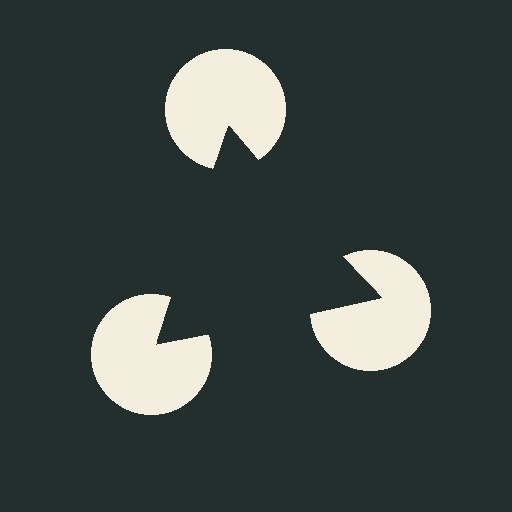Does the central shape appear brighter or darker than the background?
It typically appears slightly darker than the background, even though no actual brightness change is drawn.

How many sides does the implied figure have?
3 sides.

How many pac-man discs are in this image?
There are 3 — one at each vertex of the illusory triangle.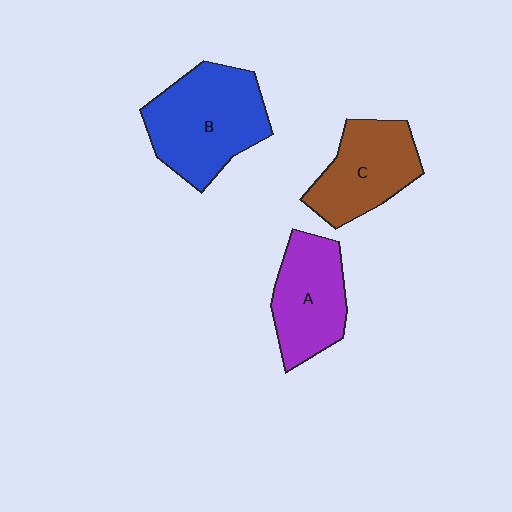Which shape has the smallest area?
Shape A (purple).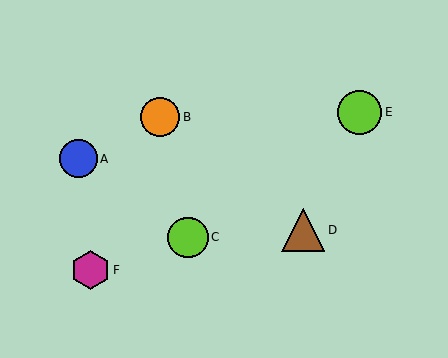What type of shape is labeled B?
Shape B is an orange circle.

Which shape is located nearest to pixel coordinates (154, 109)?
The orange circle (labeled B) at (160, 117) is nearest to that location.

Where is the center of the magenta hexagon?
The center of the magenta hexagon is at (91, 270).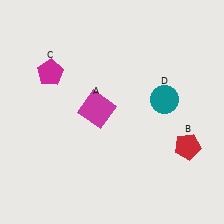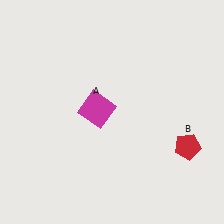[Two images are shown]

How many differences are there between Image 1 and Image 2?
There are 2 differences between the two images.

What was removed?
The magenta pentagon (C), the teal circle (D) were removed in Image 2.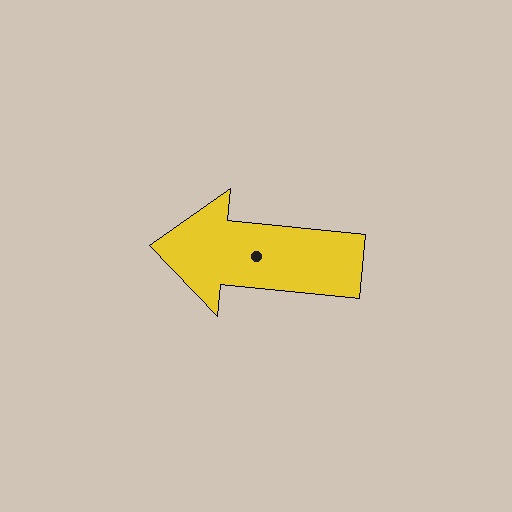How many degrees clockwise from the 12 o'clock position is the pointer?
Approximately 276 degrees.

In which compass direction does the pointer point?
West.